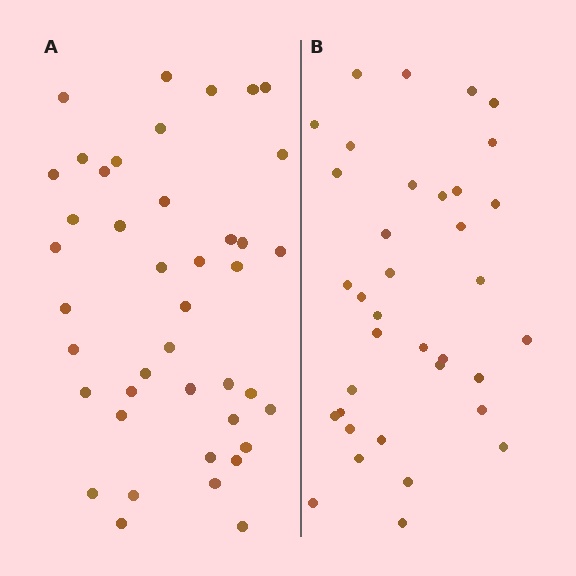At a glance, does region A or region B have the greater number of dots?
Region A (the left region) has more dots.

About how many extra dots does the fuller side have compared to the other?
Region A has about 6 more dots than region B.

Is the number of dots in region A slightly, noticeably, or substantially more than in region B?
Region A has only slightly more — the two regions are fairly close. The ratio is roughly 1.2 to 1.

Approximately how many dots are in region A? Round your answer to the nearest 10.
About 40 dots. (The exact count is 42, which rounds to 40.)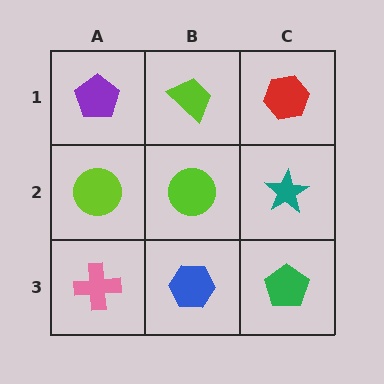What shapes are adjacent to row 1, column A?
A lime circle (row 2, column A), a lime trapezoid (row 1, column B).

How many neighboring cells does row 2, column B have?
4.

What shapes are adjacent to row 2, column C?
A red hexagon (row 1, column C), a green pentagon (row 3, column C), a lime circle (row 2, column B).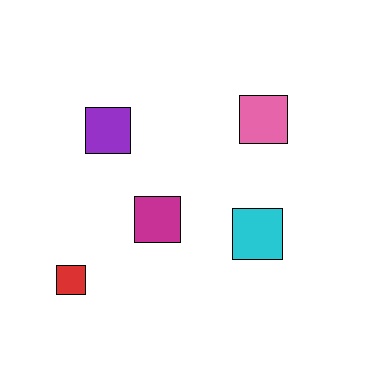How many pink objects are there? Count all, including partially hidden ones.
There is 1 pink object.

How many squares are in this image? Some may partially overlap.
There are 5 squares.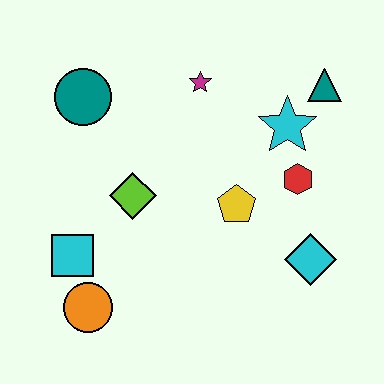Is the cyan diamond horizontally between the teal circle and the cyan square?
No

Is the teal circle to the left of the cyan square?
No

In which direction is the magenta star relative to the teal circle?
The magenta star is to the right of the teal circle.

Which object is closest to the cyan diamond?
The red hexagon is closest to the cyan diamond.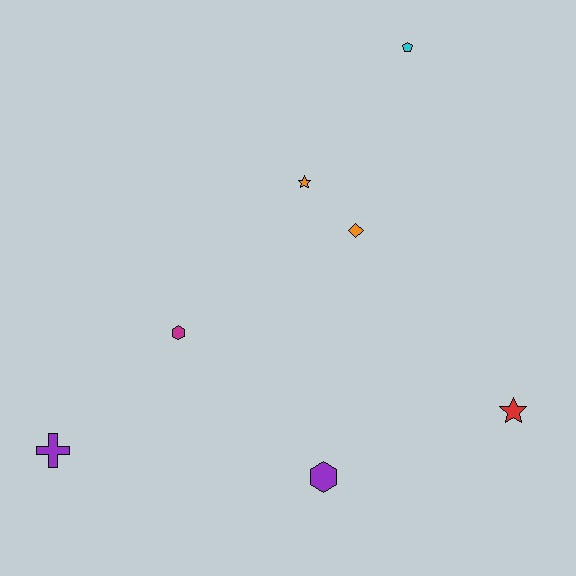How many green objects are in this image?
There are no green objects.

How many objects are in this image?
There are 7 objects.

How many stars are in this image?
There are 2 stars.